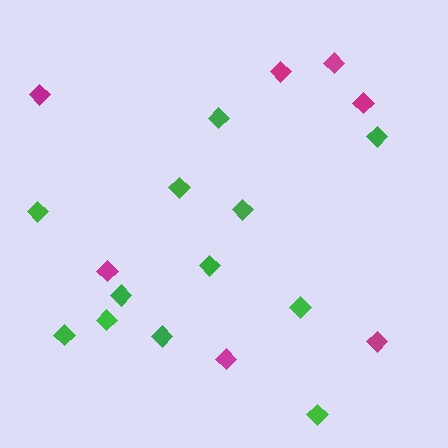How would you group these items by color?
There are 2 groups: one group of magenta diamonds (7) and one group of green diamonds (12).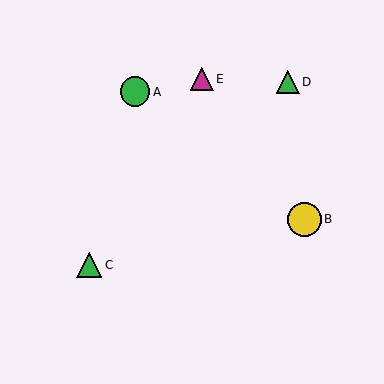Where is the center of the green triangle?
The center of the green triangle is at (288, 82).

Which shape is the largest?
The yellow circle (labeled B) is the largest.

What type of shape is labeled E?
Shape E is a magenta triangle.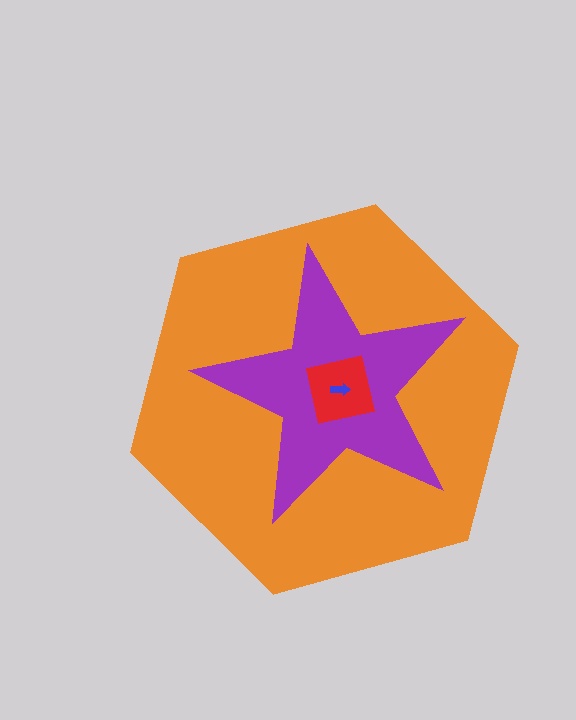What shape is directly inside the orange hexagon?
The purple star.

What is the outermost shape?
The orange hexagon.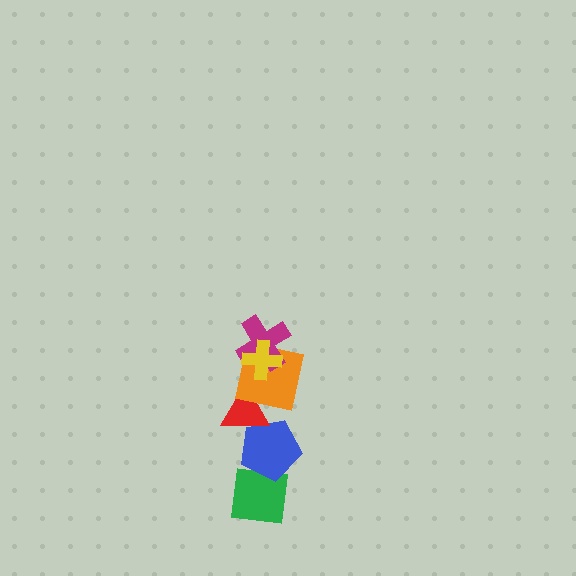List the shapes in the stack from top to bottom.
From top to bottom: the yellow cross, the magenta cross, the orange square, the red triangle, the blue pentagon, the green square.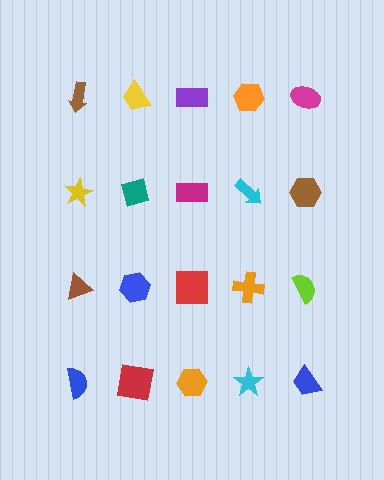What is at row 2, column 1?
A yellow star.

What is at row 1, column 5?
A magenta ellipse.